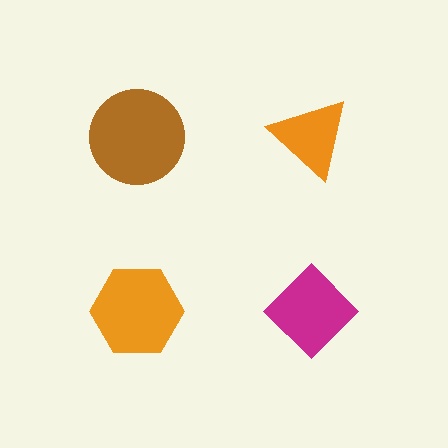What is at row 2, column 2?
A magenta diamond.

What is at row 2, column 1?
An orange hexagon.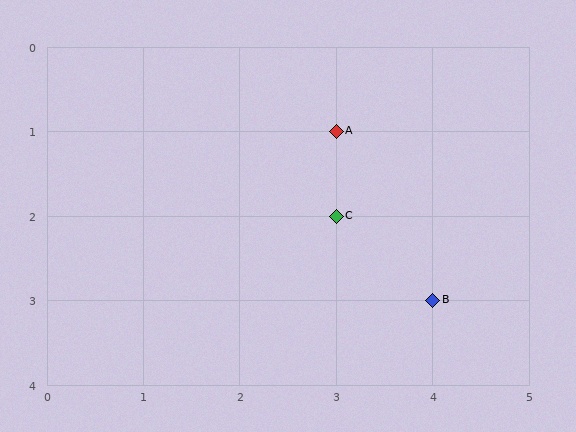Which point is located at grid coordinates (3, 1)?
Point A is at (3, 1).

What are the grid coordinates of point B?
Point B is at grid coordinates (4, 3).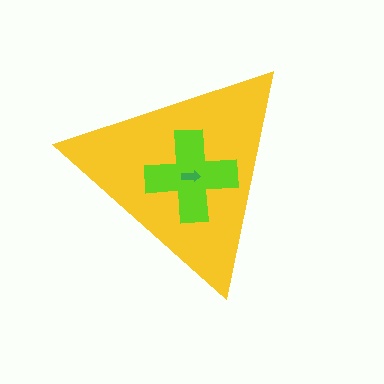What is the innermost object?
The green arrow.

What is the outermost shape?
The yellow triangle.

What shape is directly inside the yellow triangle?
The lime cross.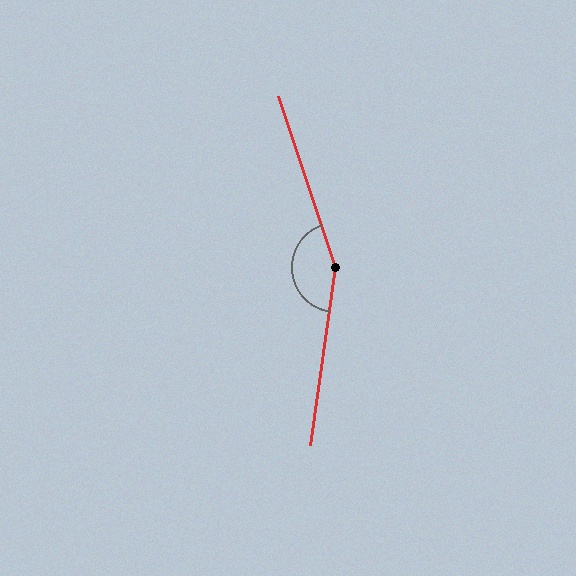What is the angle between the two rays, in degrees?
Approximately 153 degrees.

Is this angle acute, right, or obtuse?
It is obtuse.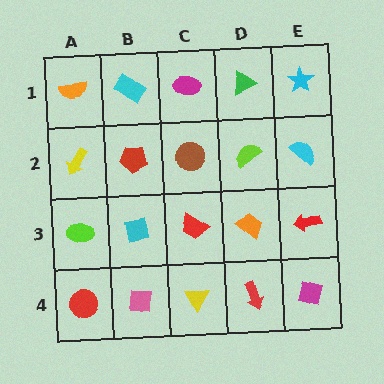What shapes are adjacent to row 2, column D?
A green triangle (row 1, column D), an orange trapezoid (row 3, column D), a brown circle (row 2, column C), a cyan semicircle (row 2, column E).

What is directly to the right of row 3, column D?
A red arrow.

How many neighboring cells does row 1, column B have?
3.